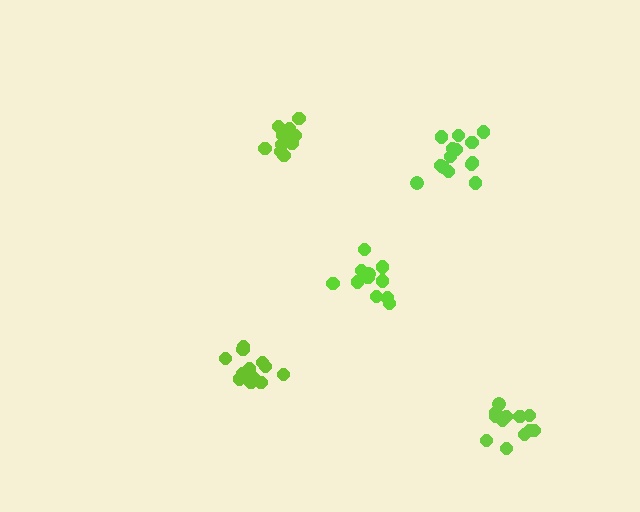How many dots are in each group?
Group 1: 13 dots, Group 2: 13 dots, Group 3: 11 dots, Group 4: 13 dots, Group 5: 15 dots (65 total).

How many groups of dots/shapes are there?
There are 5 groups.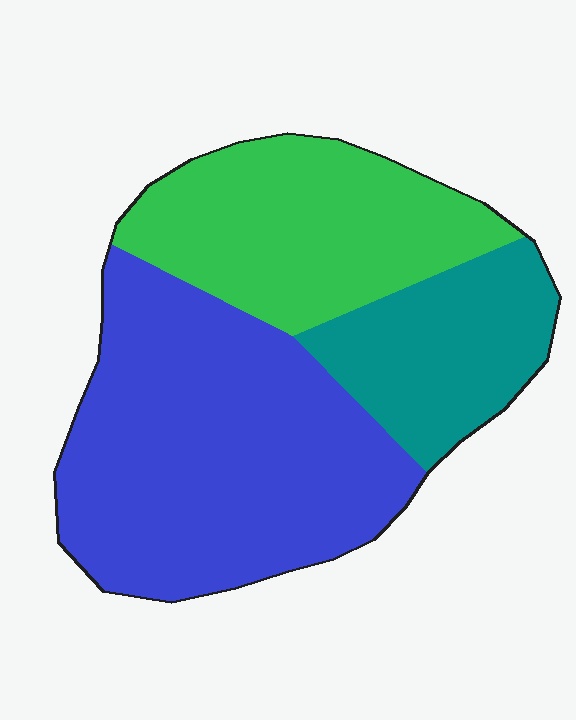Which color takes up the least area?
Teal, at roughly 20%.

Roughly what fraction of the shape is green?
Green covers roughly 30% of the shape.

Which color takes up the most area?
Blue, at roughly 50%.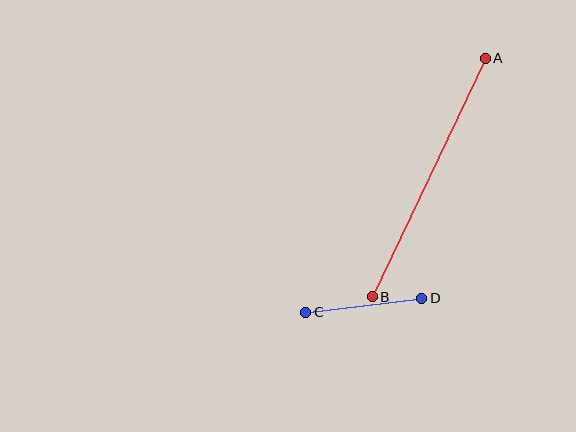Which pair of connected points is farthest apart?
Points A and B are farthest apart.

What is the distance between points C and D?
The distance is approximately 117 pixels.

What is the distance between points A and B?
The distance is approximately 263 pixels.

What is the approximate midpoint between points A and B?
The midpoint is at approximately (429, 178) pixels.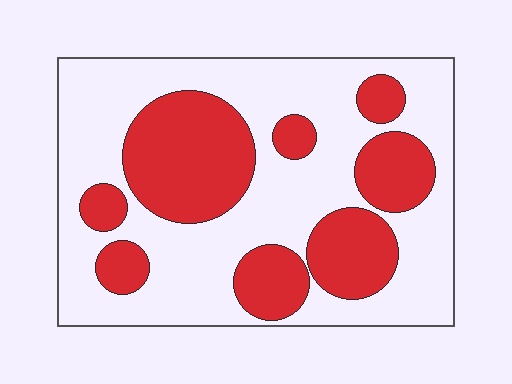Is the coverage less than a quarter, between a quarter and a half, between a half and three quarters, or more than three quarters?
Between a quarter and a half.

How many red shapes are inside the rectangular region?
8.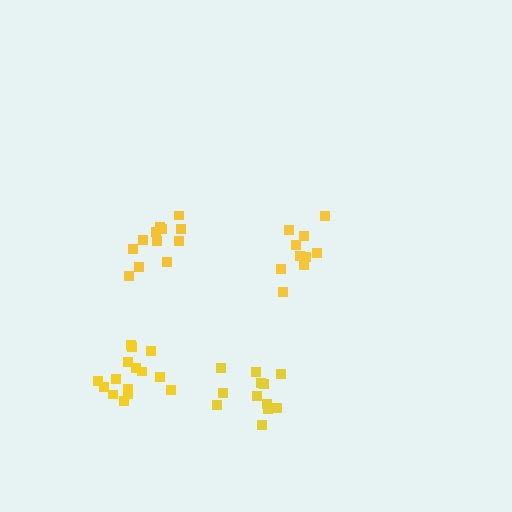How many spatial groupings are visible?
There are 4 spatial groupings.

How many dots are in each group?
Group 1: 10 dots, Group 2: 12 dots, Group 3: 12 dots, Group 4: 15 dots (49 total).